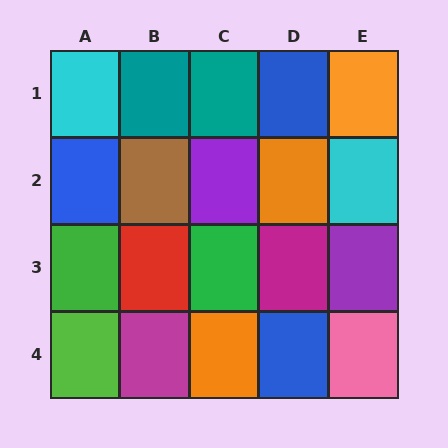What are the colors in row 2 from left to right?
Blue, brown, purple, orange, cyan.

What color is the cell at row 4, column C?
Orange.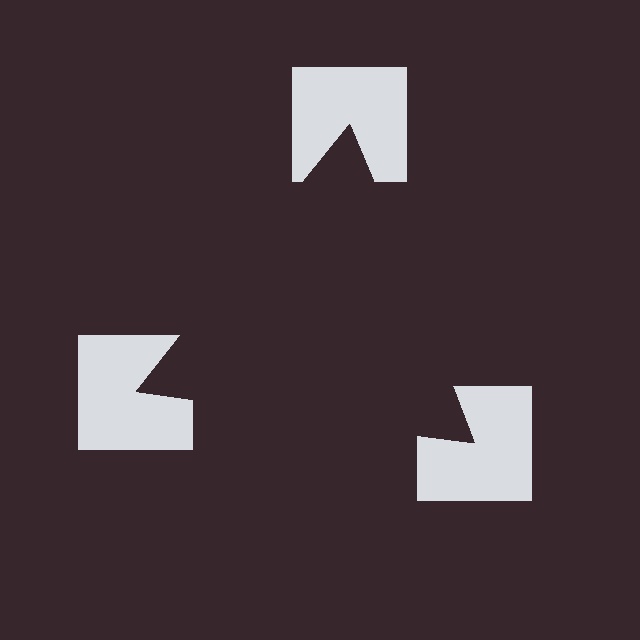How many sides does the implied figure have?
3 sides.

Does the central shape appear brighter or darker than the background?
It typically appears slightly darker than the background, even though no actual brightness change is drawn.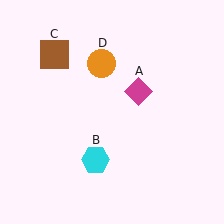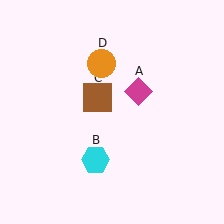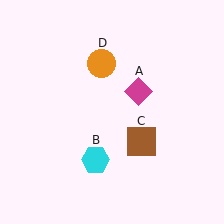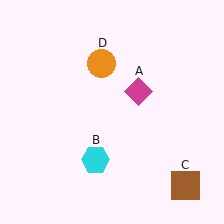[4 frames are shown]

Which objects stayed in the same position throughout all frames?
Magenta diamond (object A) and cyan hexagon (object B) and orange circle (object D) remained stationary.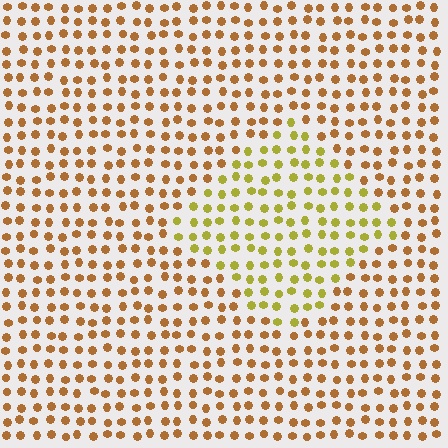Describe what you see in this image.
The image is filled with small brown elements in a uniform arrangement. A diamond-shaped region is visible where the elements are tinted to a slightly different hue, forming a subtle color boundary.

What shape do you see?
I see a diamond.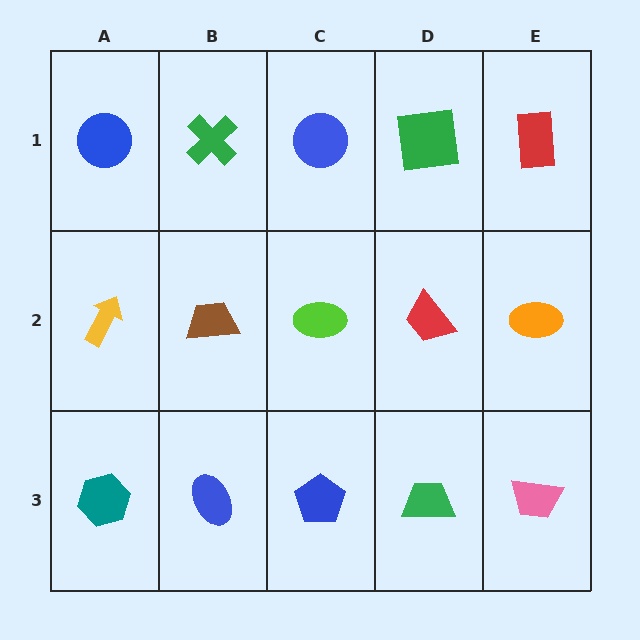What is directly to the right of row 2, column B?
A lime ellipse.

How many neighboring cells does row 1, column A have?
2.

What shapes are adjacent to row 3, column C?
A lime ellipse (row 2, column C), a blue ellipse (row 3, column B), a green trapezoid (row 3, column D).